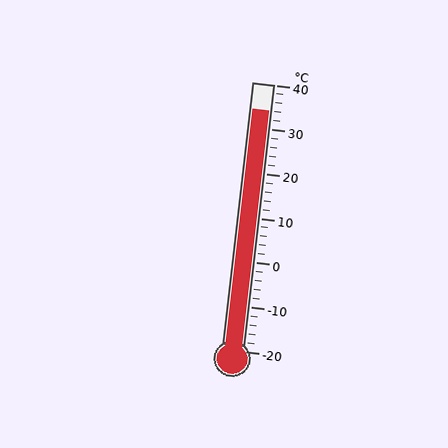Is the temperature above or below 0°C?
The temperature is above 0°C.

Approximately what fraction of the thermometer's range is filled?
The thermometer is filled to approximately 90% of its range.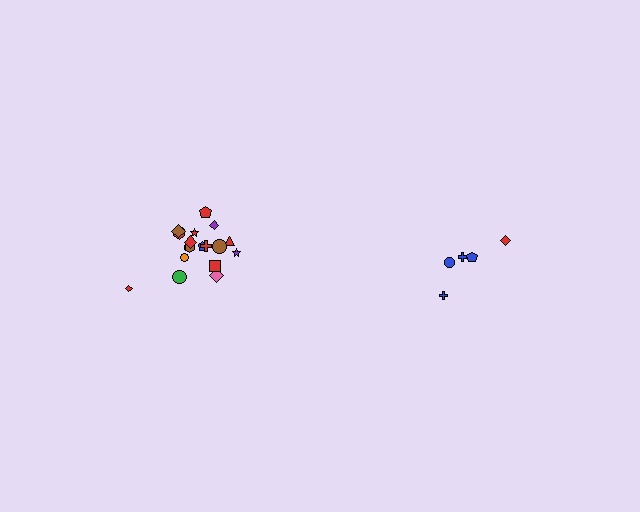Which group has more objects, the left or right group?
The left group.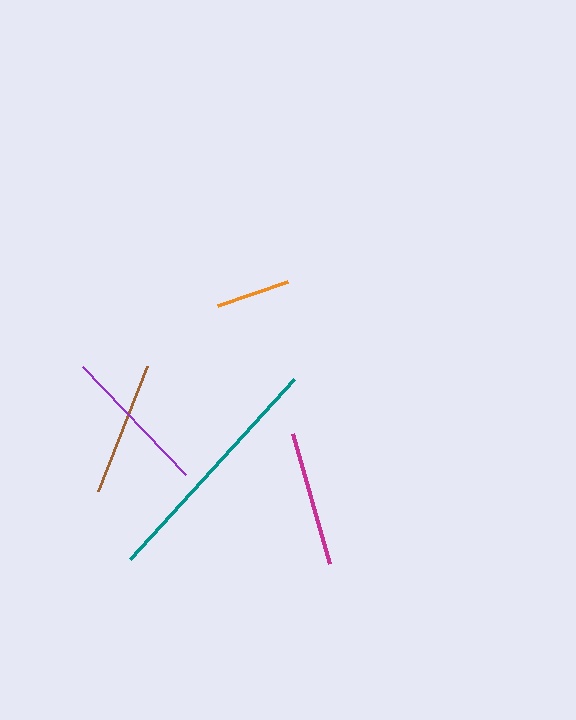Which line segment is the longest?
The teal line is the longest at approximately 244 pixels.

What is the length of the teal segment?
The teal segment is approximately 244 pixels long.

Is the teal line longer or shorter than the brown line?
The teal line is longer than the brown line.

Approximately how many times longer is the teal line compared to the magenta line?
The teal line is approximately 1.8 times the length of the magenta line.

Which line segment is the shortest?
The orange line is the shortest at approximately 73 pixels.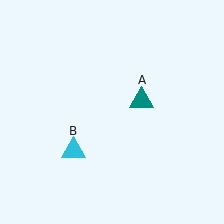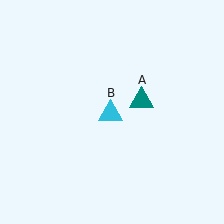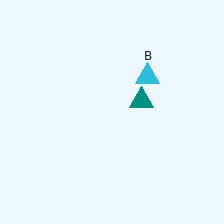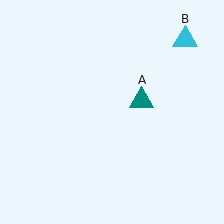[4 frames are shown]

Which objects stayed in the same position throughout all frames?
Teal triangle (object A) remained stationary.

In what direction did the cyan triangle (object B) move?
The cyan triangle (object B) moved up and to the right.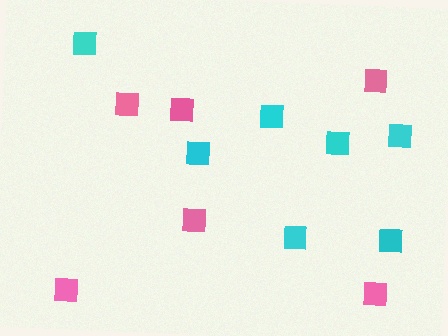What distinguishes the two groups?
There are 2 groups: one group of pink squares (6) and one group of cyan squares (7).